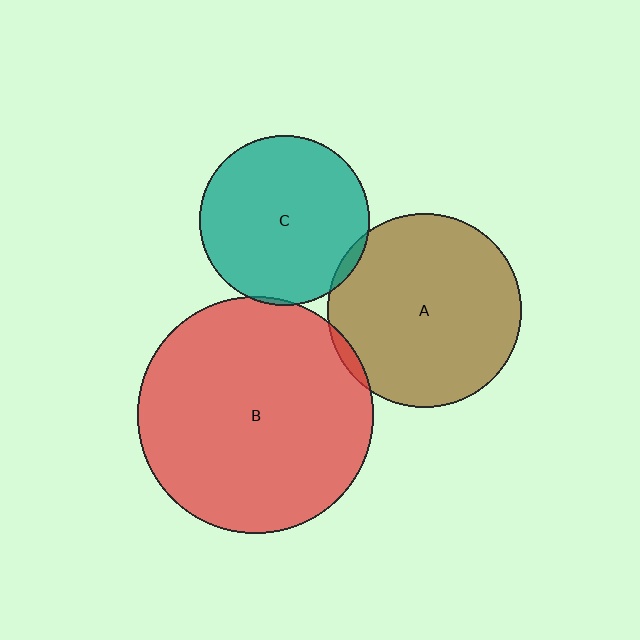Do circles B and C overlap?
Yes.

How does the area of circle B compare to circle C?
Approximately 1.9 times.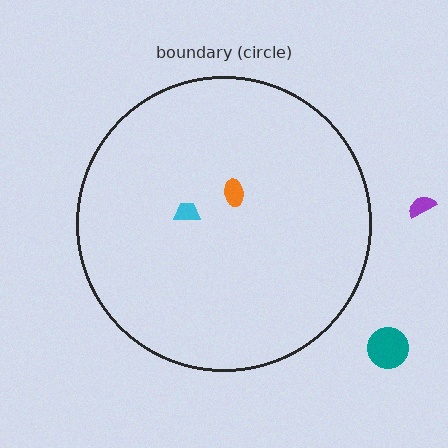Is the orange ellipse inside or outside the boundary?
Inside.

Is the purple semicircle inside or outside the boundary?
Outside.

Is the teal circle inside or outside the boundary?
Outside.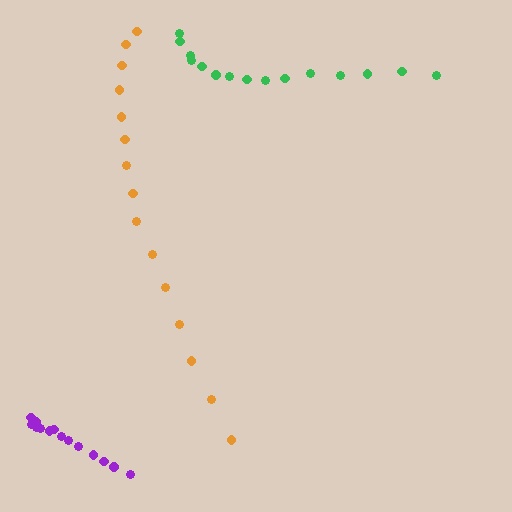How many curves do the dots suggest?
There are 3 distinct paths.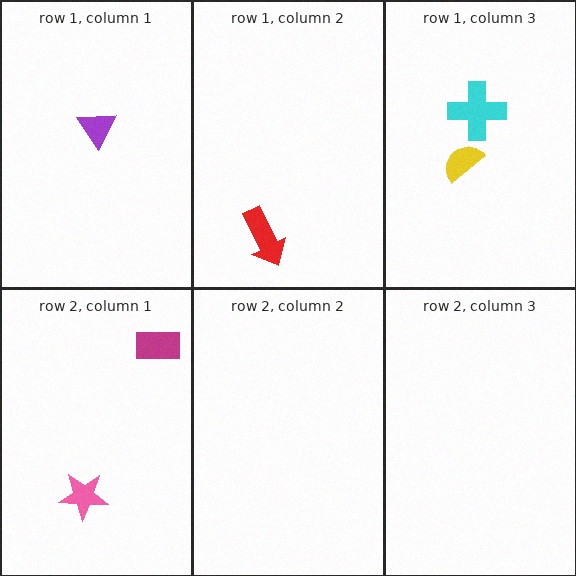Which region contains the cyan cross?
The row 1, column 3 region.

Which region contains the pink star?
The row 2, column 1 region.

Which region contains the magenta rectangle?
The row 2, column 1 region.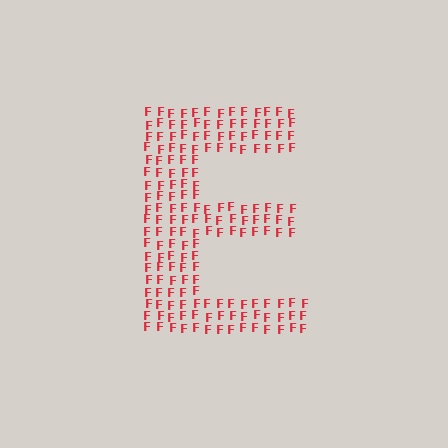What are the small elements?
The small elements are letter F's.